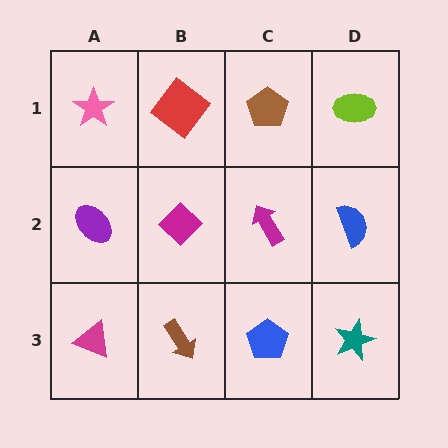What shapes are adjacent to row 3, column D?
A blue semicircle (row 2, column D), a blue pentagon (row 3, column C).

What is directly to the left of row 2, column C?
A magenta diamond.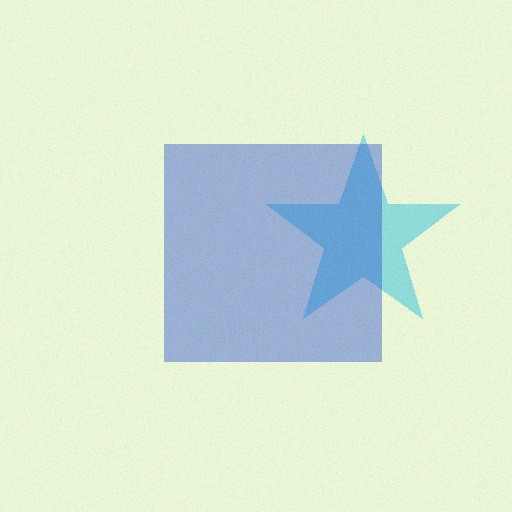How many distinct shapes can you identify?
There are 2 distinct shapes: a cyan star, a blue square.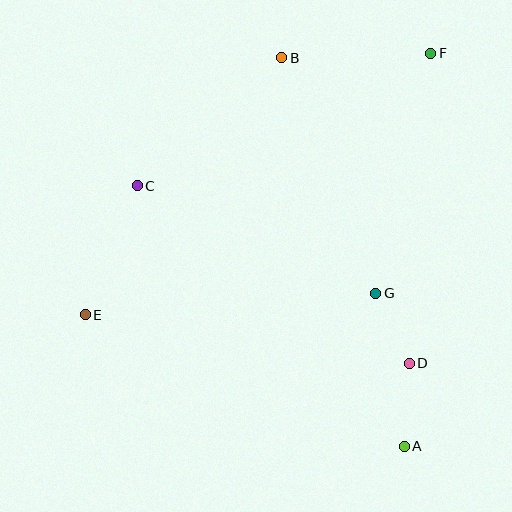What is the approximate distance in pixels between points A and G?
The distance between A and G is approximately 156 pixels.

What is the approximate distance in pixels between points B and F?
The distance between B and F is approximately 149 pixels.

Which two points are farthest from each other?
Points E and F are farthest from each other.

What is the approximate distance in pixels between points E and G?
The distance between E and G is approximately 291 pixels.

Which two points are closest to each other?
Points D and G are closest to each other.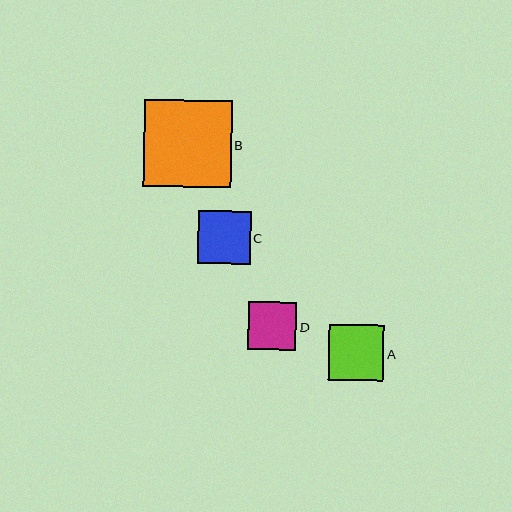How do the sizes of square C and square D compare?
Square C and square D are approximately the same size.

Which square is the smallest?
Square D is the smallest with a size of approximately 48 pixels.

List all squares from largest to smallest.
From largest to smallest: B, A, C, D.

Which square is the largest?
Square B is the largest with a size of approximately 87 pixels.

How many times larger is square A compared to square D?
Square A is approximately 1.1 times the size of square D.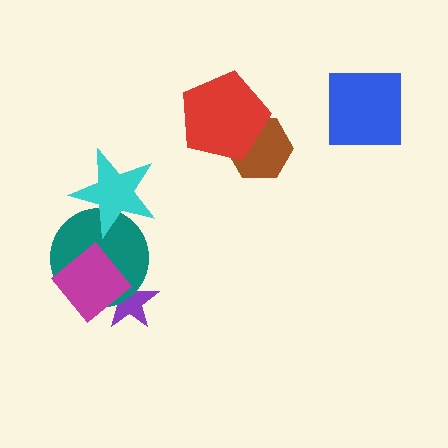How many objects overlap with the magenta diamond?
2 objects overlap with the magenta diamond.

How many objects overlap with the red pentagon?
1 object overlaps with the red pentagon.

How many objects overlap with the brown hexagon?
1 object overlaps with the brown hexagon.